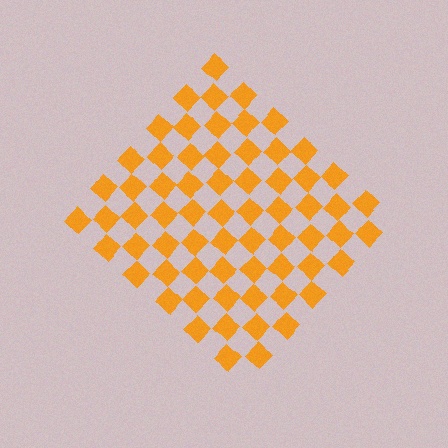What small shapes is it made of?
It is made of small diamonds.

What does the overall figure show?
The overall figure shows a diamond.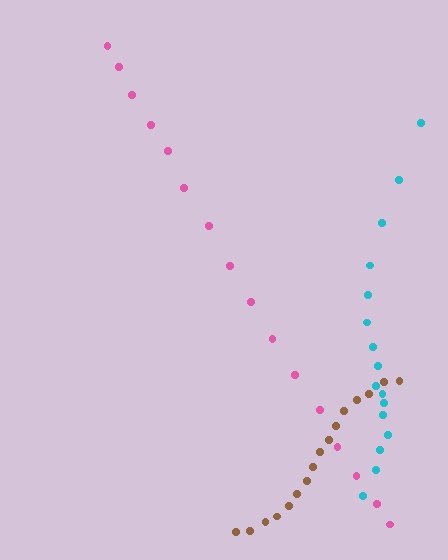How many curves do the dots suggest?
There are 3 distinct paths.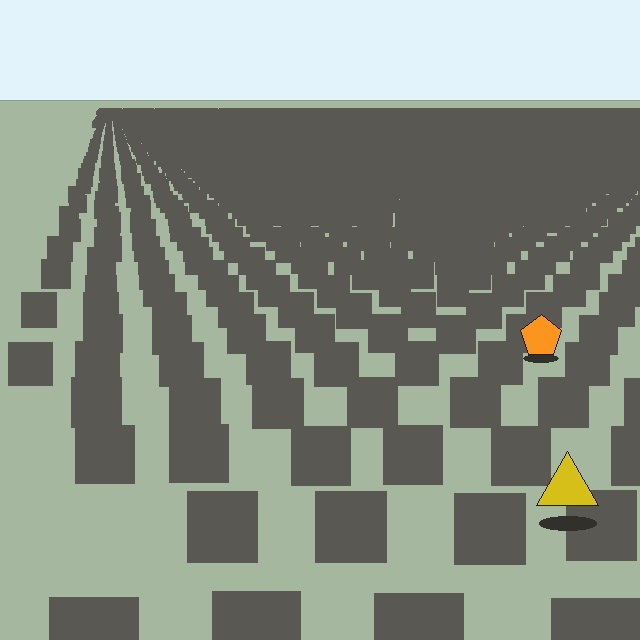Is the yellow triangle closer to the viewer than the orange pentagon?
Yes. The yellow triangle is closer — you can tell from the texture gradient: the ground texture is coarser near it.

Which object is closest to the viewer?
The yellow triangle is closest. The texture marks near it are larger and more spread out.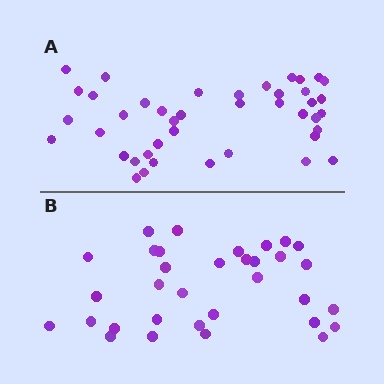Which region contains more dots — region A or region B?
Region A (the top region) has more dots.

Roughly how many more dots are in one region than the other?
Region A has roughly 8 or so more dots than region B.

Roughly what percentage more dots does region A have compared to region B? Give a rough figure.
About 25% more.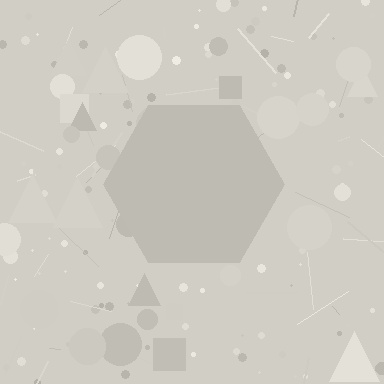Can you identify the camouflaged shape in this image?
The camouflaged shape is a hexagon.